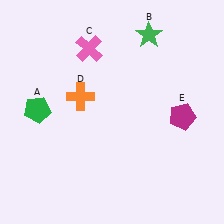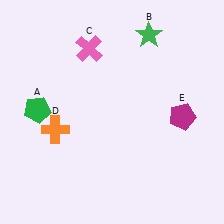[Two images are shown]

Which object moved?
The orange cross (D) moved down.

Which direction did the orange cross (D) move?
The orange cross (D) moved down.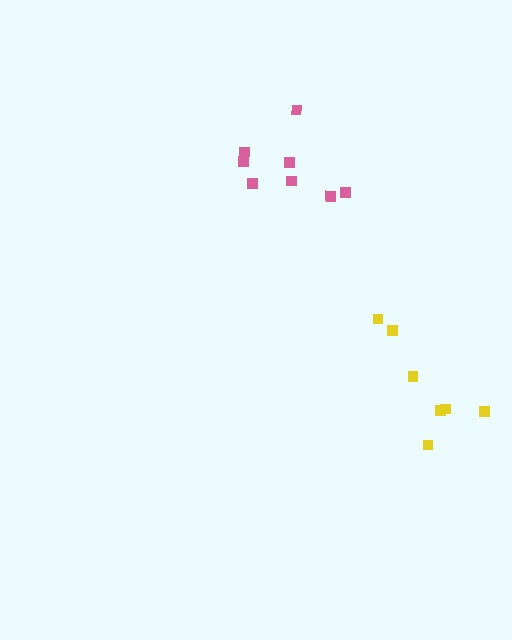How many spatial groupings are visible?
There are 2 spatial groupings.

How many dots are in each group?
Group 1: 8 dots, Group 2: 7 dots (15 total).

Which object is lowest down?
The yellow cluster is bottommost.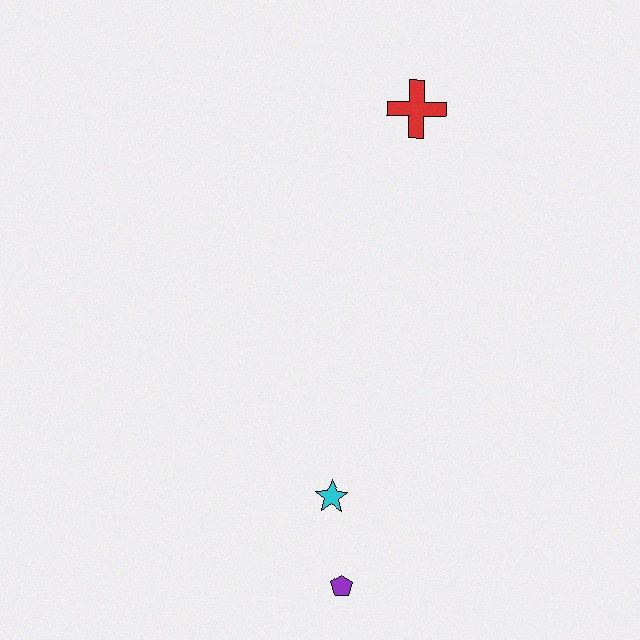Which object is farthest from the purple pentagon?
The red cross is farthest from the purple pentagon.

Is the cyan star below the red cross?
Yes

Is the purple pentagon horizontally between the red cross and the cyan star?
Yes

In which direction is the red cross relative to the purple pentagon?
The red cross is above the purple pentagon.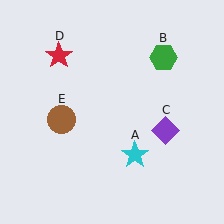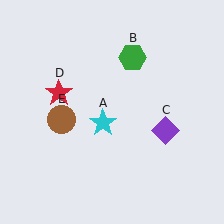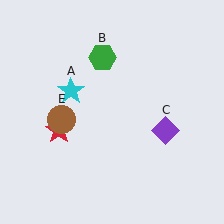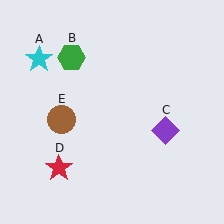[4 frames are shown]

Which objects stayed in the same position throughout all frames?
Purple diamond (object C) and brown circle (object E) remained stationary.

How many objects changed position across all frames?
3 objects changed position: cyan star (object A), green hexagon (object B), red star (object D).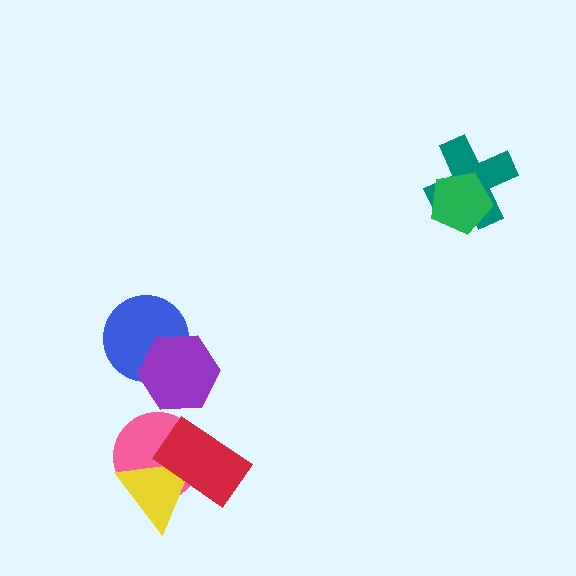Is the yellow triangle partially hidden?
Yes, it is partially covered by another shape.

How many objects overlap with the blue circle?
1 object overlaps with the blue circle.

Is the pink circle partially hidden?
Yes, it is partially covered by another shape.